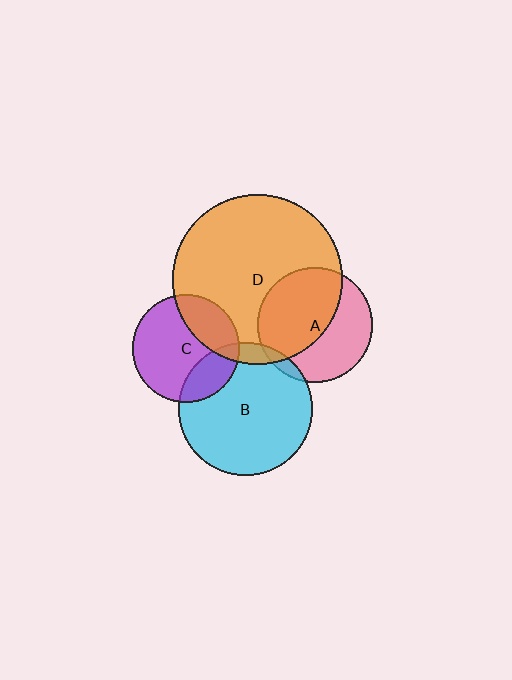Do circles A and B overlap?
Yes.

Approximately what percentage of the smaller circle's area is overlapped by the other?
Approximately 5%.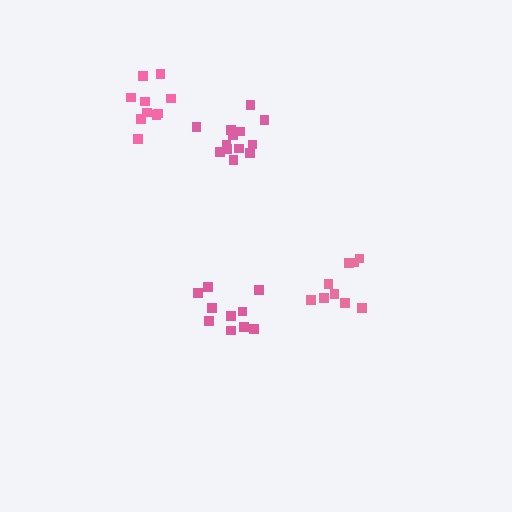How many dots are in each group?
Group 1: 9 dots, Group 2: 10 dots, Group 3: 10 dots, Group 4: 13 dots (42 total).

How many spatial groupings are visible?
There are 4 spatial groupings.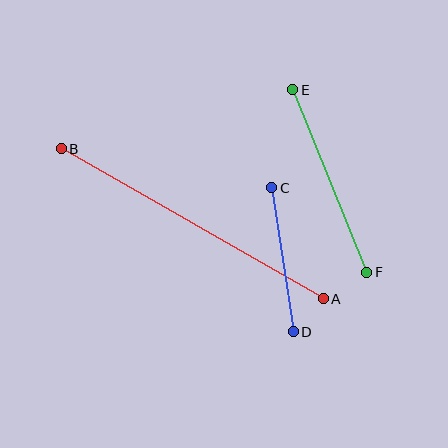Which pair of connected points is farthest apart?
Points A and B are farthest apart.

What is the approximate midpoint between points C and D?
The midpoint is at approximately (283, 260) pixels.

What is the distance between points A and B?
The distance is approximately 302 pixels.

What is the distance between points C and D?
The distance is approximately 145 pixels.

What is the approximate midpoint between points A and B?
The midpoint is at approximately (192, 224) pixels.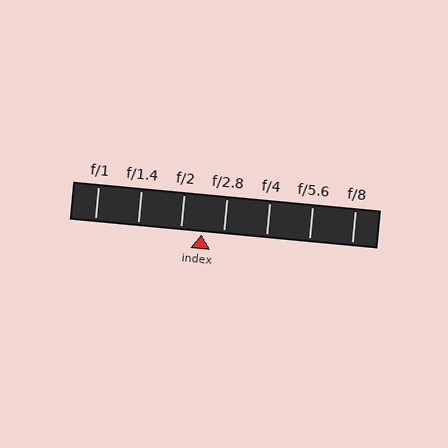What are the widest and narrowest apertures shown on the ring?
The widest aperture shown is f/1 and the narrowest is f/8.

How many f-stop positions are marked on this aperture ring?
There are 7 f-stop positions marked.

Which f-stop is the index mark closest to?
The index mark is closest to f/2.8.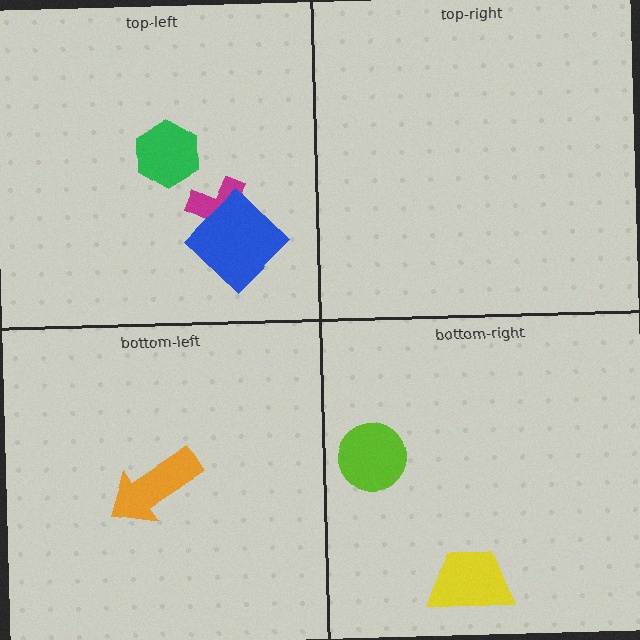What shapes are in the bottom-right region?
The yellow trapezoid, the lime circle.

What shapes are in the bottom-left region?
The orange arrow.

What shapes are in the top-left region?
The magenta cross, the green hexagon, the blue diamond.